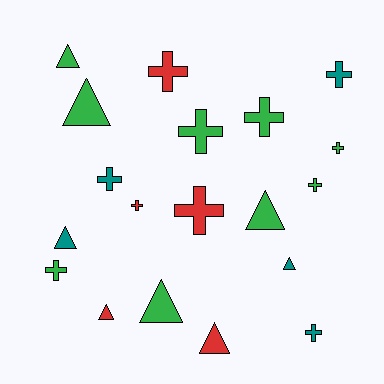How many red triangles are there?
There are 2 red triangles.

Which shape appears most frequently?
Cross, with 11 objects.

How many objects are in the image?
There are 19 objects.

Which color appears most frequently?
Green, with 9 objects.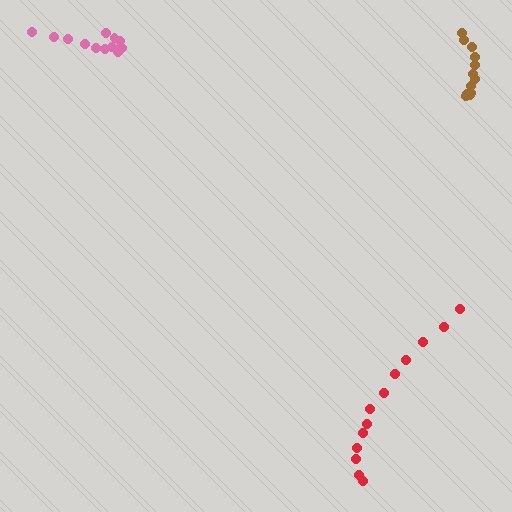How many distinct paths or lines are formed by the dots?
There are 3 distinct paths.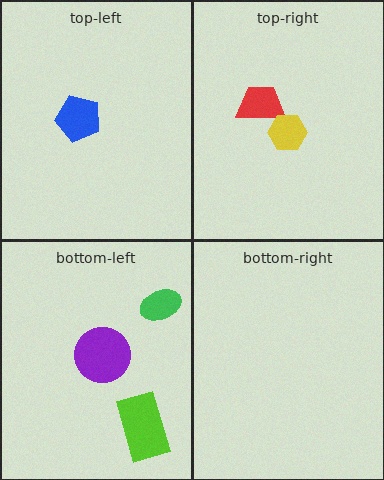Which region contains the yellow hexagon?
The top-right region.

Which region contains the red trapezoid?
The top-right region.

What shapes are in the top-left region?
The blue pentagon.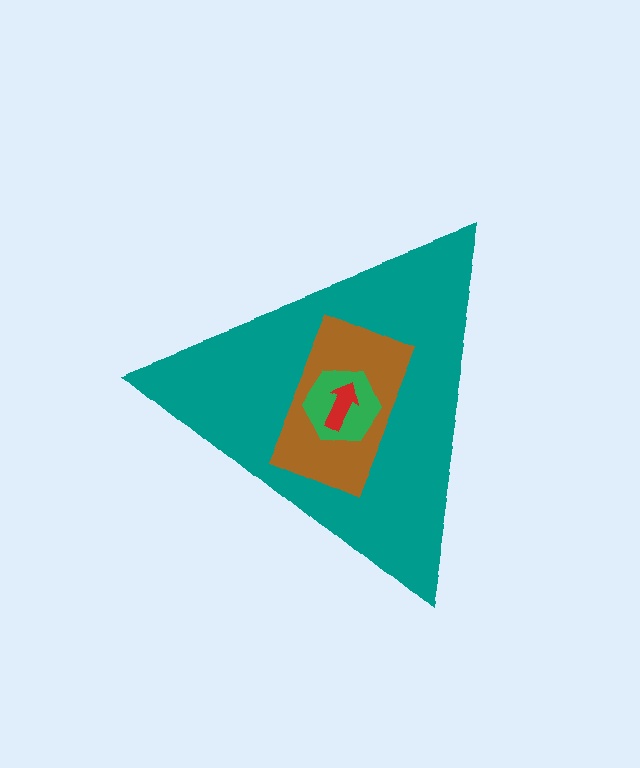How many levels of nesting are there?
4.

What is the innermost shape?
The red arrow.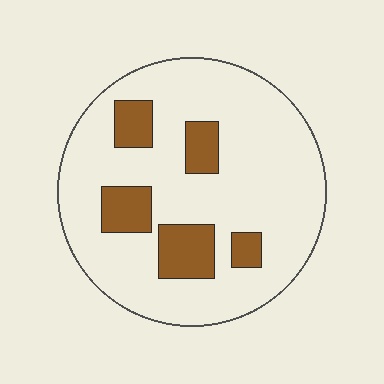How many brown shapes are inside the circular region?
5.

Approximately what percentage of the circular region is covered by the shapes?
Approximately 20%.